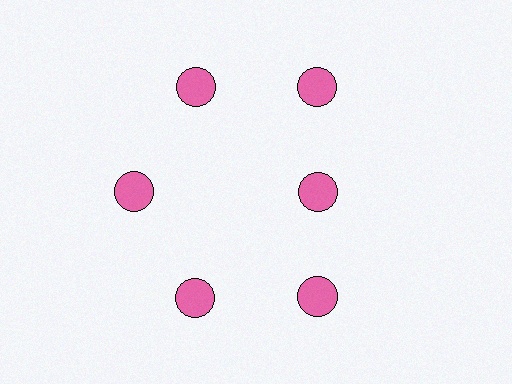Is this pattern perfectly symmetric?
No. The 6 pink circles are arranged in a ring, but one element near the 3 o'clock position is pulled inward toward the center, breaking the 6-fold rotational symmetry.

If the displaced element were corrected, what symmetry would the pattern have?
It would have 6-fold rotational symmetry — the pattern would map onto itself every 60 degrees.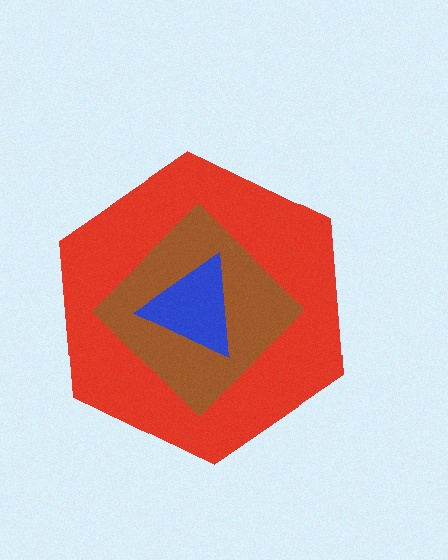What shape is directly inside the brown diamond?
The blue triangle.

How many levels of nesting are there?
3.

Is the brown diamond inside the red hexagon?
Yes.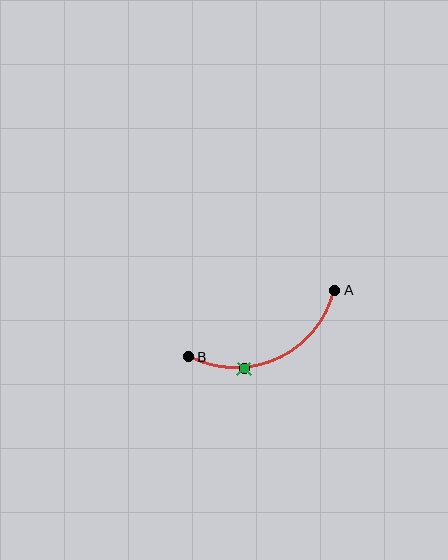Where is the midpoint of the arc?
The arc midpoint is the point on the curve farthest from the straight line joining A and B. It sits below that line.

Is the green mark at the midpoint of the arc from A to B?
No. The green mark lies on the arc but is closer to endpoint B. The arc midpoint would be at the point on the curve equidistant along the arc from both A and B.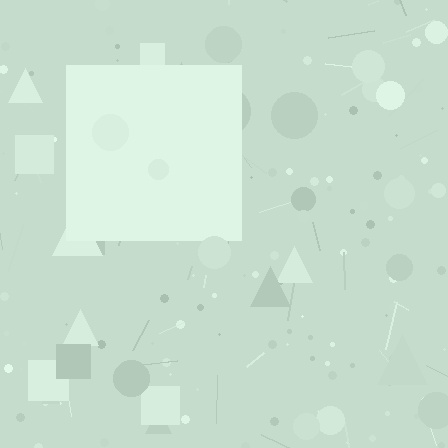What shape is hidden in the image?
A square is hidden in the image.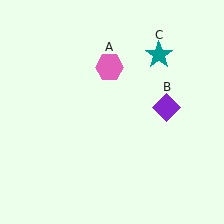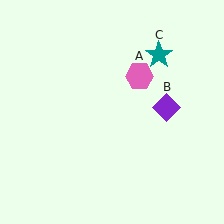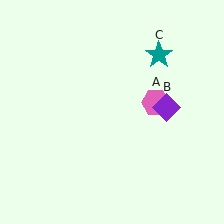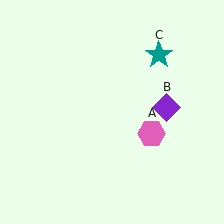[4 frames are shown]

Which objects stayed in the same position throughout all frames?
Purple diamond (object B) and teal star (object C) remained stationary.